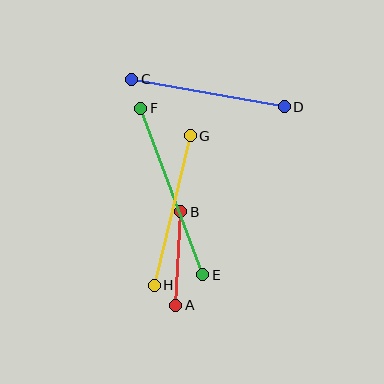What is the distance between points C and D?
The distance is approximately 155 pixels.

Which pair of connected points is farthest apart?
Points E and F are farthest apart.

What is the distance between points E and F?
The distance is approximately 178 pixels.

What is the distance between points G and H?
The distance is approximately 154 pixels.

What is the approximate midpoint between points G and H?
The midpoint is at approximately (172, 211) pixels.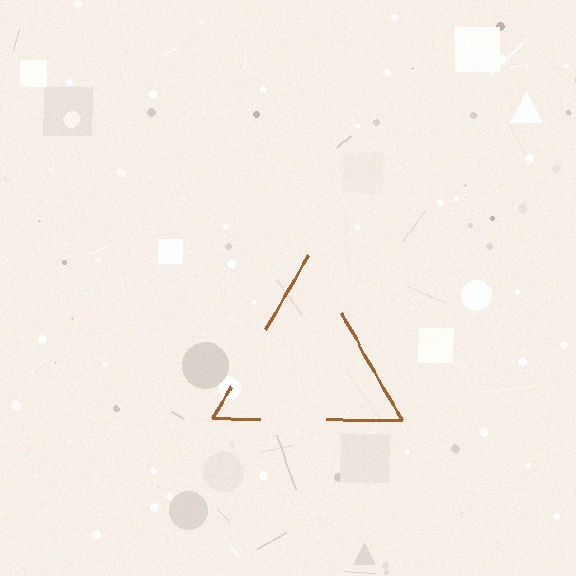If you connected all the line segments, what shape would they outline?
They would outline a triangle.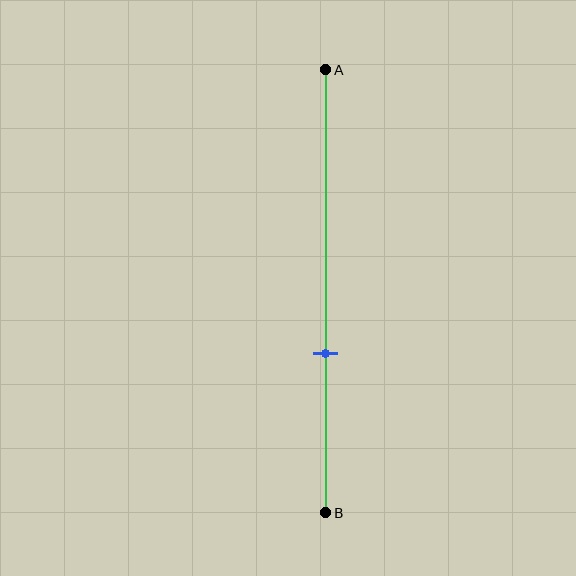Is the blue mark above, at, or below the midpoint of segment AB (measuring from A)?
The blue mark is below the midpoint of segment AB.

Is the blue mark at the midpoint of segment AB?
No, the mark is at about 65% from A, not at the 50% midpoint.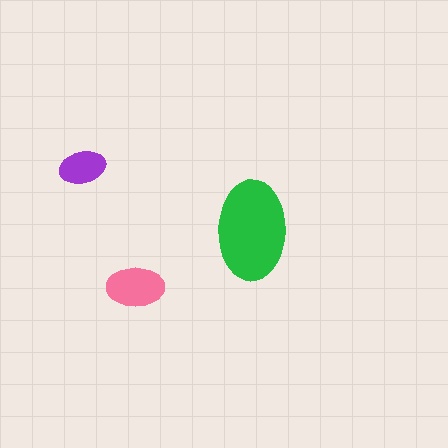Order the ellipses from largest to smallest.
the green one, the pink one, the purple one.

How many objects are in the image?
There are 3 objects in the image.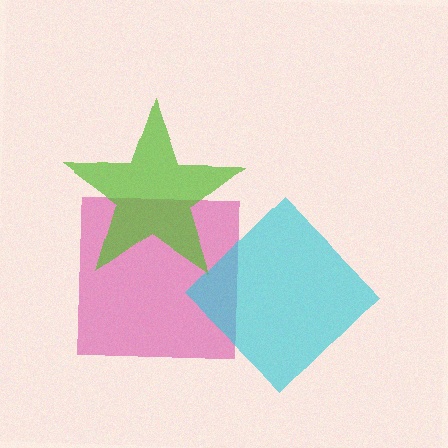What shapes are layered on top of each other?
The layered shapes are: a magenta square, a cyan diamond, a lime star.